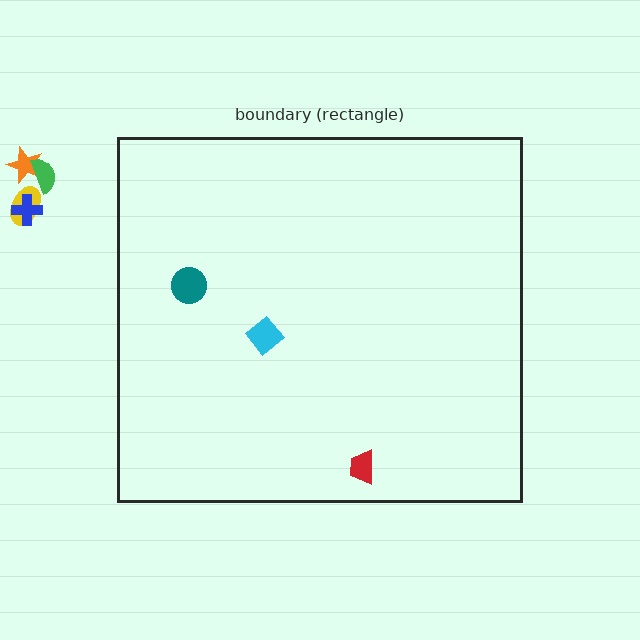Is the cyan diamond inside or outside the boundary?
Inside.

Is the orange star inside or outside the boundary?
Outside.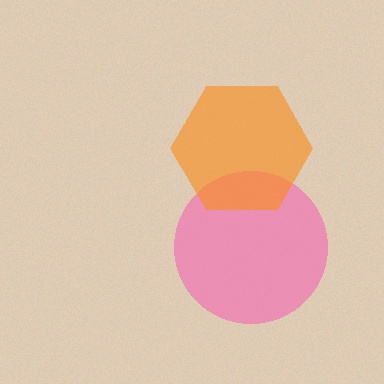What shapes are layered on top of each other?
The layered shapes are: a pink circle, an orange hexagon.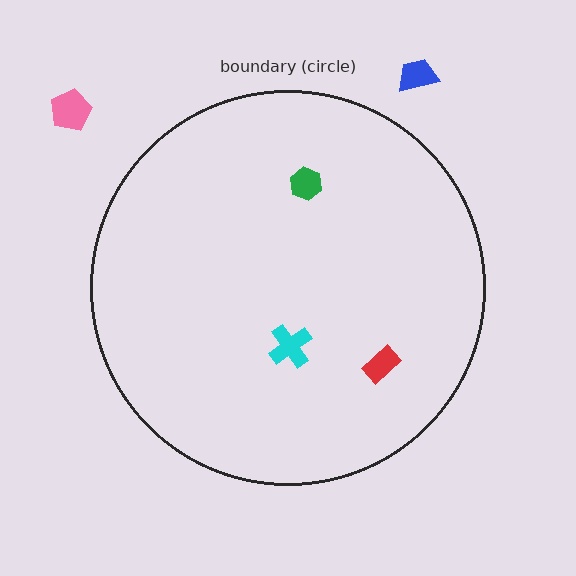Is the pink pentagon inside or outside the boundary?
Outside.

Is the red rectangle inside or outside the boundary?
Inside.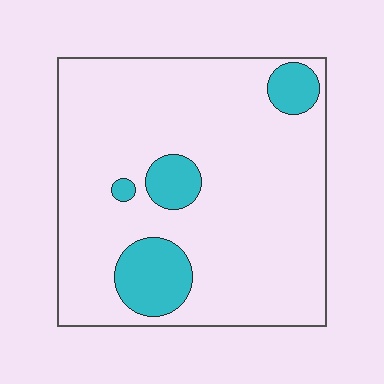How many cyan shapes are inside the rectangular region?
4.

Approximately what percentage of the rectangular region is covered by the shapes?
Approximately 15%.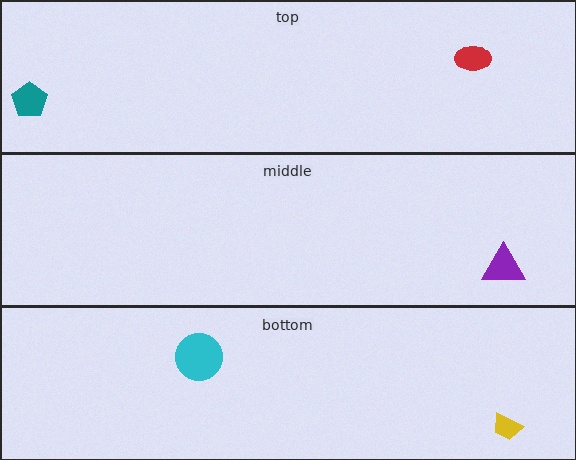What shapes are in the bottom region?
The cyan circle, the yellow trapezoid.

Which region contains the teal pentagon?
The top region.